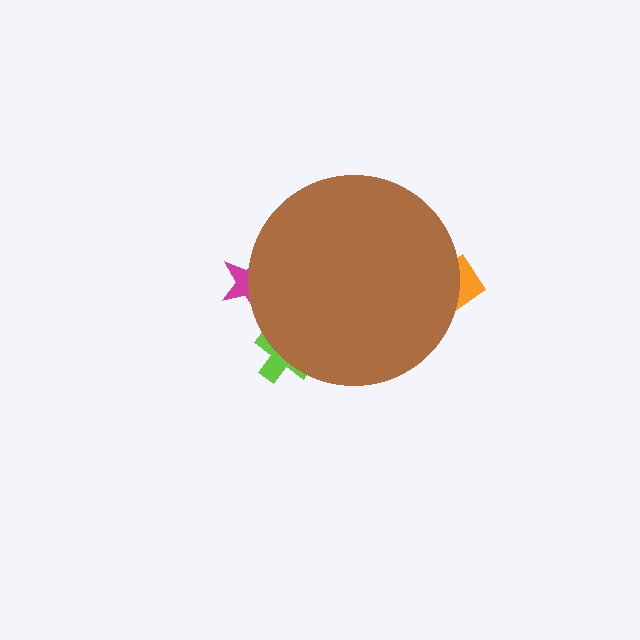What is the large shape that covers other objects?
A brown circle.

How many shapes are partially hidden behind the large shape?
3 shapes are partially hidden.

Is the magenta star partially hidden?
Yes, the magenta star is partially hidden behind the brown circle.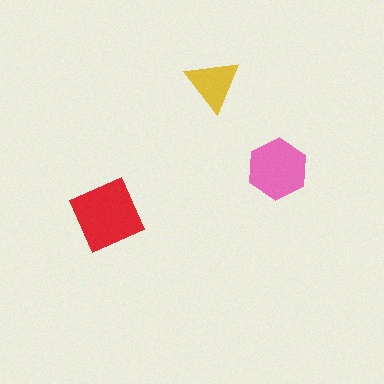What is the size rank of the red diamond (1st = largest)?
1st.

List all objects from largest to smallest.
The red diamond, the pink hexagon, the yellow triangle.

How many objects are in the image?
There are 3 objects in the image.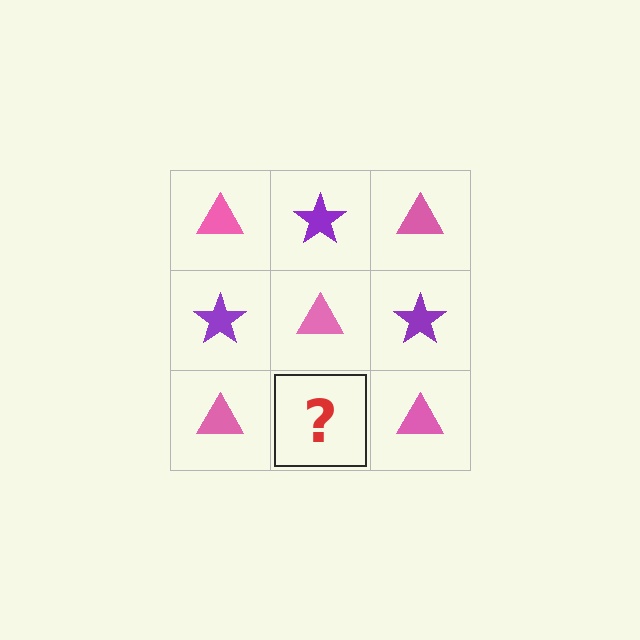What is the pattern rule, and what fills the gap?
The rule is that it alternates pink triangle and purple star in a checkerboard pattern. The gap should be filled with a purple star.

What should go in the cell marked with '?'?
The missing cell should contain a purple star.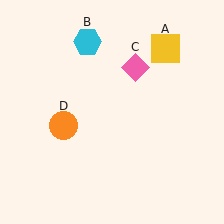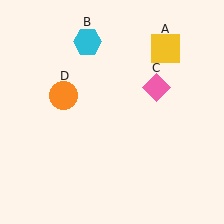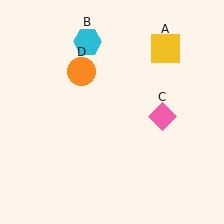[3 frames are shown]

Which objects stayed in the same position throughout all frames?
Yellow square (object A) and cyan hexagon (object B) remained stationary.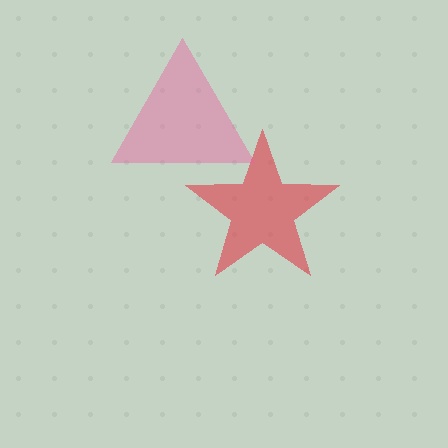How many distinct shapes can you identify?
There are 2 distinct shapes: a red star, a pink triangle.